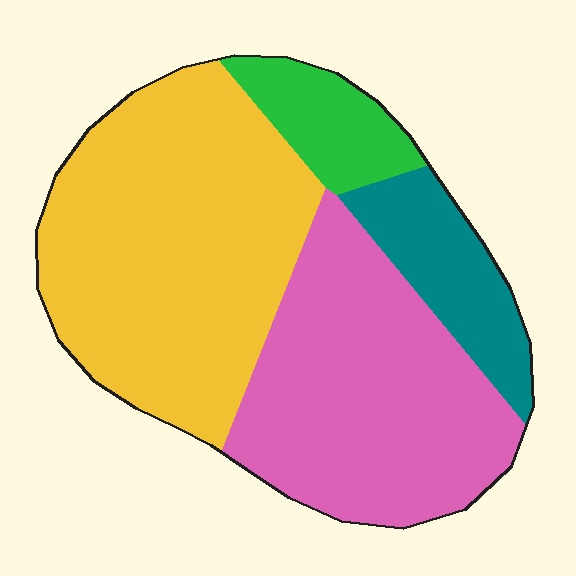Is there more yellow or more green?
Yellow.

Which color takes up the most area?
Yellow, at roughly 45%.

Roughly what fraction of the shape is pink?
Pink takes up about one third (1/3) of the shape.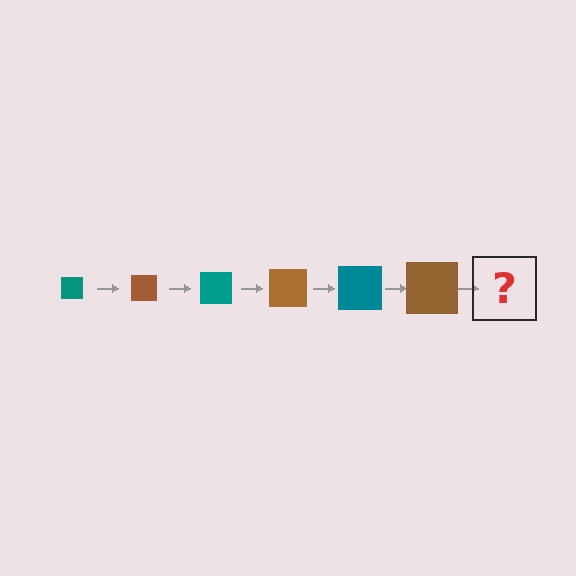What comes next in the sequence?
The next element should be a teal square, larger than the previous one.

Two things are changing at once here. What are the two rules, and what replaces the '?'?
The two rules are that the square grows larger each step and the color cycles through teal and brown. The '?' should be a teal square, larger than the previous one.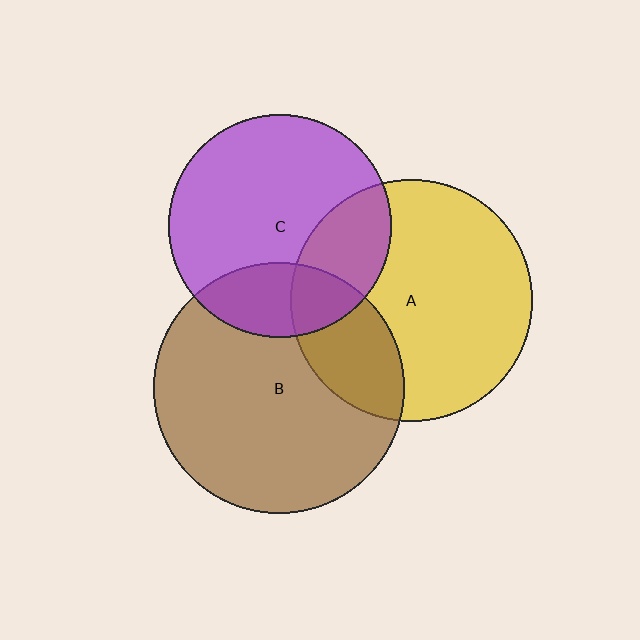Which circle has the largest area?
Circle B (brown).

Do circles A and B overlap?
Yes.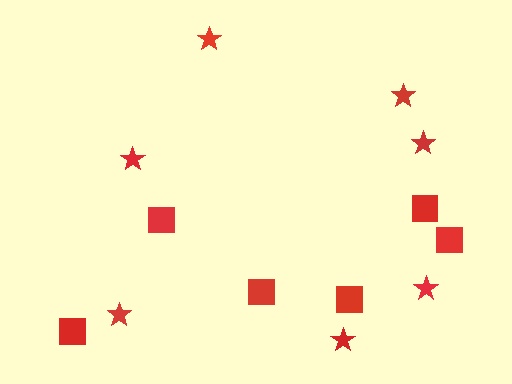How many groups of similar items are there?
There are 2 groups: one group of stars (7) and one group of squares (6).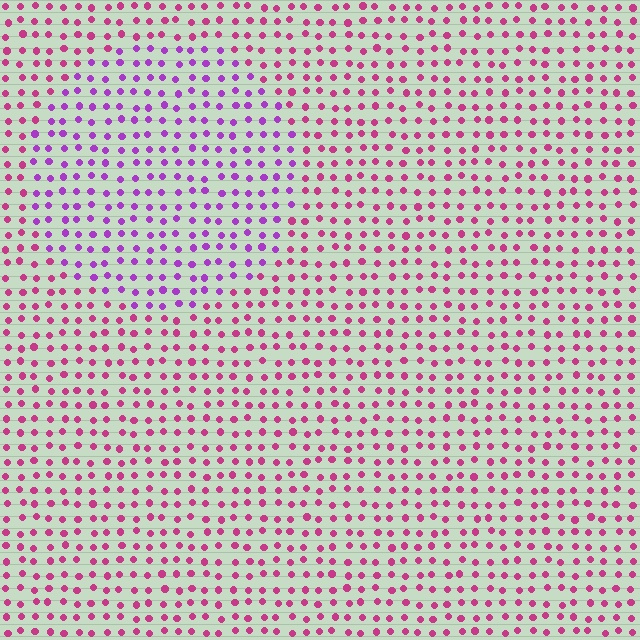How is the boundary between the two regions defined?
The boundary is defined purely by a slight shift in hue (about 39 degrees). Spacing, size, and orientation are identical on both sides.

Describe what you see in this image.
The image is filled with small magenta elements in a uniform arrangement. A circle-shaped region is visible where the elements are tinted to a slightly different hue, forming a subtle color boundary.